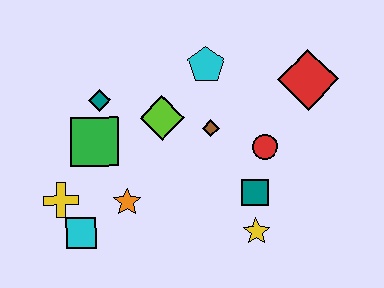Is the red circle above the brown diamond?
No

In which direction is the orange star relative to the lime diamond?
The orange star is below the lime diamond.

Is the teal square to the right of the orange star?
Yes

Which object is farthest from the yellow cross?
The red diamond is farthest from the yellow cross.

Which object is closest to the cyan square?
The yellow cross is closest to the cyan square.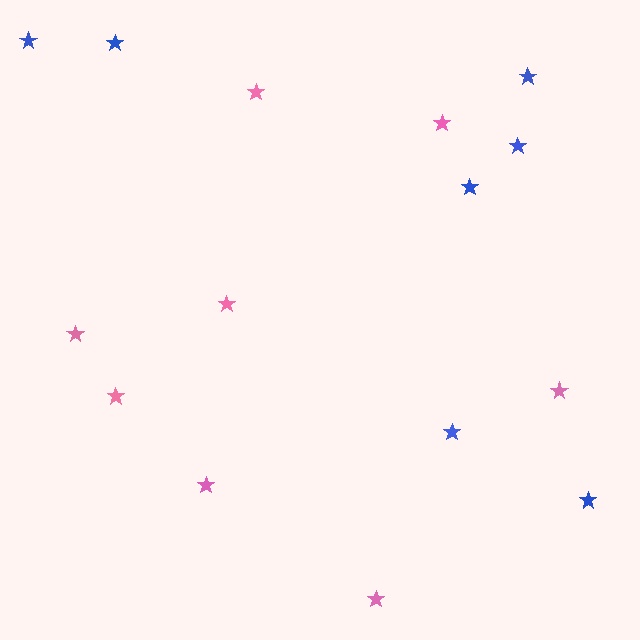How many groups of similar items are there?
There are 2 groups: one group of pink stars (8) and one group of blue stars (7).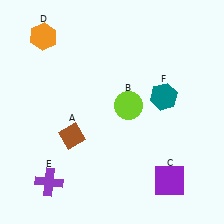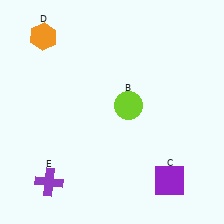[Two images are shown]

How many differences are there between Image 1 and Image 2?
There are 2 differences between the two images.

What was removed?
The teal hexagon (F), the brown diamond (A) were removed in Image 2.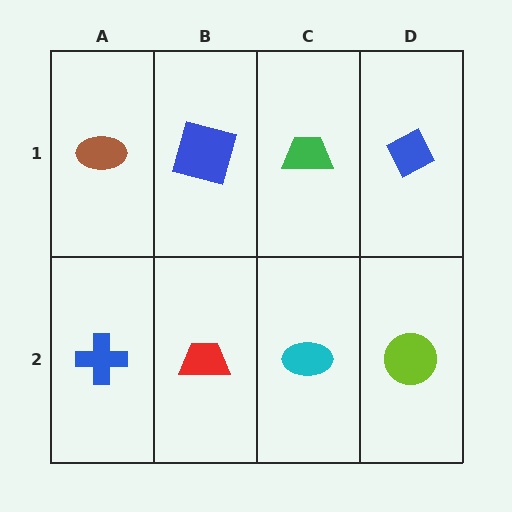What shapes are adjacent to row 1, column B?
A red trapezoid (row 2, column B), a brown ellipse (row 1, column A), a green trapezoid (row 1, column C).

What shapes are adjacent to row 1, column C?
A cyan ellipse (row 2, column C), a blue square (row 1, column B), a blue diamond (row 1, column D).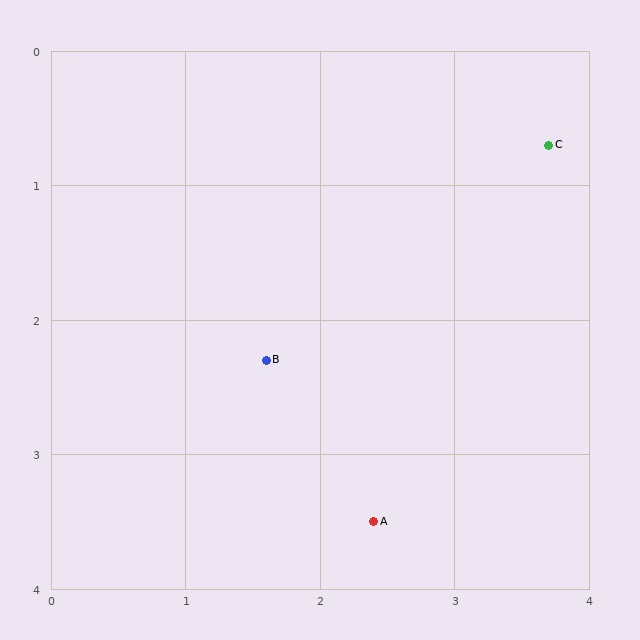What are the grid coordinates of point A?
Point A is at approximately (2.4, 3.5).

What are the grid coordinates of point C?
Point C is at approximately (3.7, 0.7).